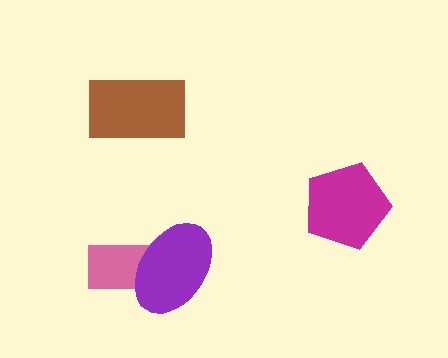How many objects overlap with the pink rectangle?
1 object overlaps with the pink rectangle.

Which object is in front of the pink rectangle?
The purple ellipse is in front of the pink rectangle.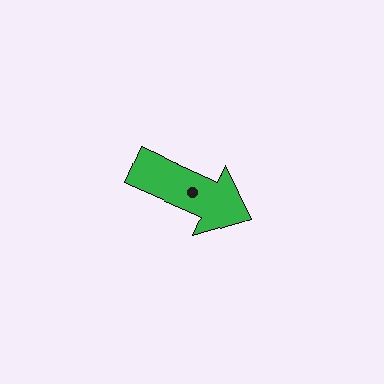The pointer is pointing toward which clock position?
Roughly 4 o'clock.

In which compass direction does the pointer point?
Southeast.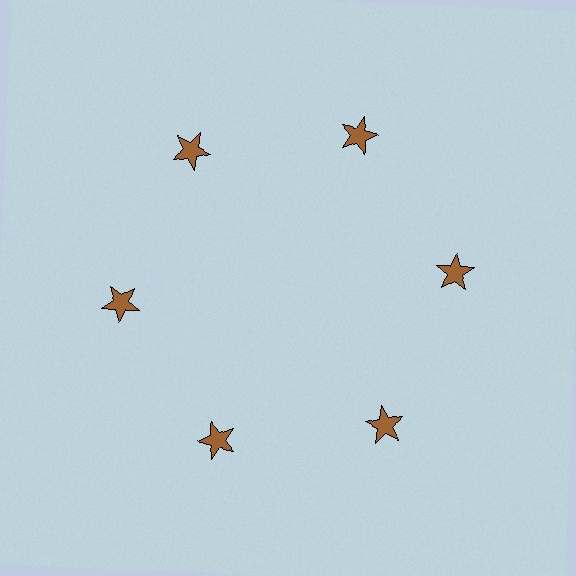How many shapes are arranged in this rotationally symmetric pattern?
There are 6 shapes, arranged in 6 groups of 1.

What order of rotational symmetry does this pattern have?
This pattern has 6-fold rotational symmetry.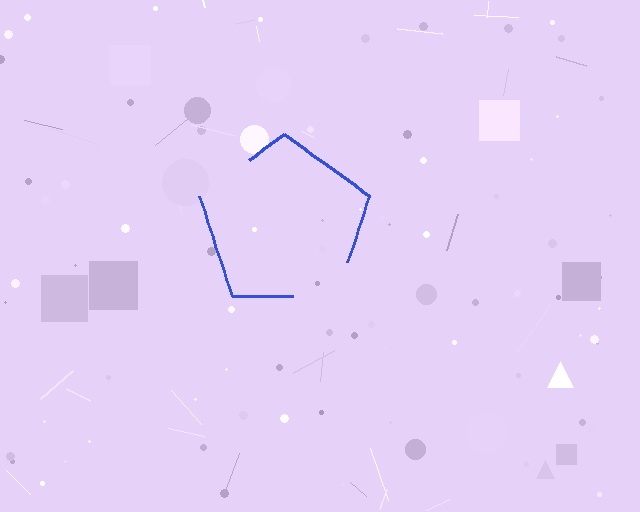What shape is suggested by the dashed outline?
The dashed outline suggests a pentagon.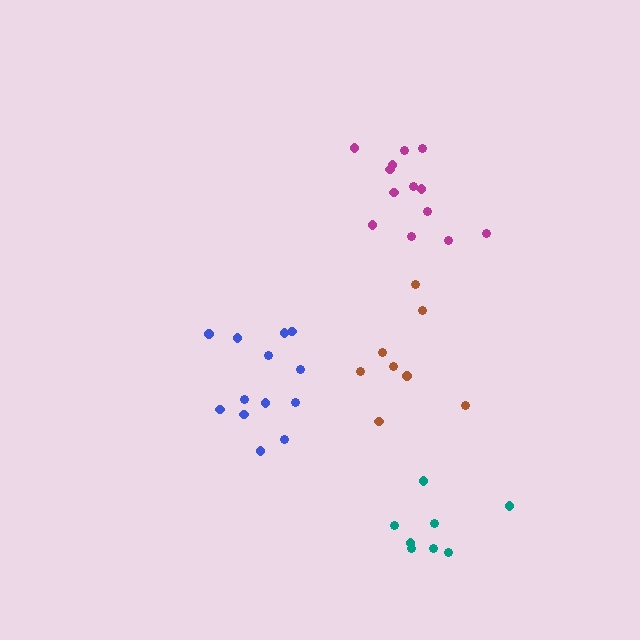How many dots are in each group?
Group 1: 13 dots, Group 2: 13 dots, Group 3: 8 dots, Group 4: 8 dots (42 total).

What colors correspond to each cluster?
The clusters are colored: magenta, blue, brown, teal.